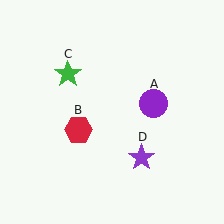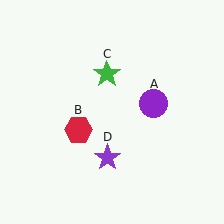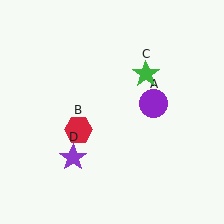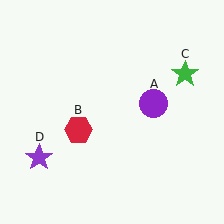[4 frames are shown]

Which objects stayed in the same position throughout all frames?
Purple circle (object A) and red hexagon (object B) remained stationary.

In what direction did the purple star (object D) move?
The purple star (object D) moved left.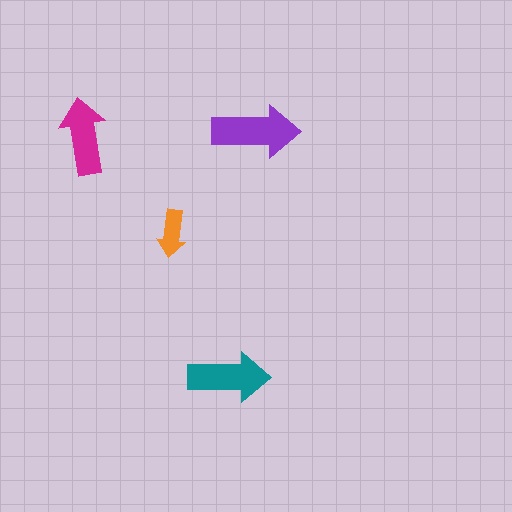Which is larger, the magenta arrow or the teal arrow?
The teal one.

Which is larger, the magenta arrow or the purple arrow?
The purple one.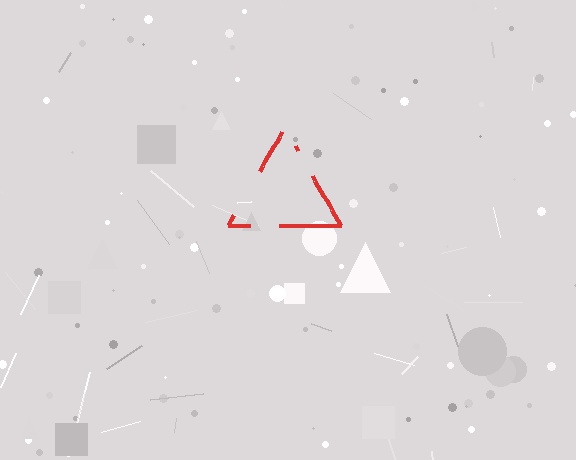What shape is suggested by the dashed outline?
The dashed outline suggests a triangle.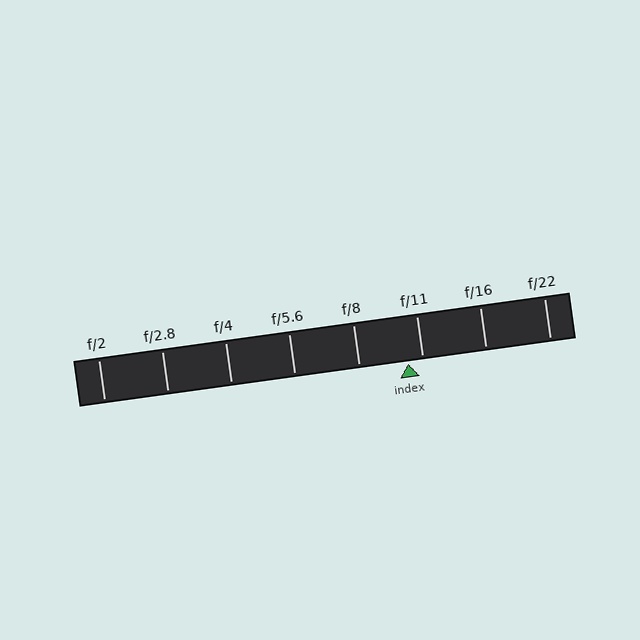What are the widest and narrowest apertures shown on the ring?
The widest aperture shown is f/2 and the narrowest is f/22.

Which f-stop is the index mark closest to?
The index mark is closest to f/11.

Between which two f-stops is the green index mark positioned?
The index mark is between f/8 and f/11.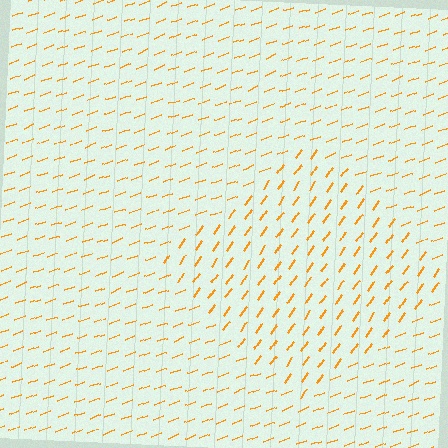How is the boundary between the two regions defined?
The boundary is defined purely by a change in line orientation (approximately 34 degrees difference). All lines are the same color and thickness.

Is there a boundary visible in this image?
Yes, there is a texture boundary formed by a change in line orientation.